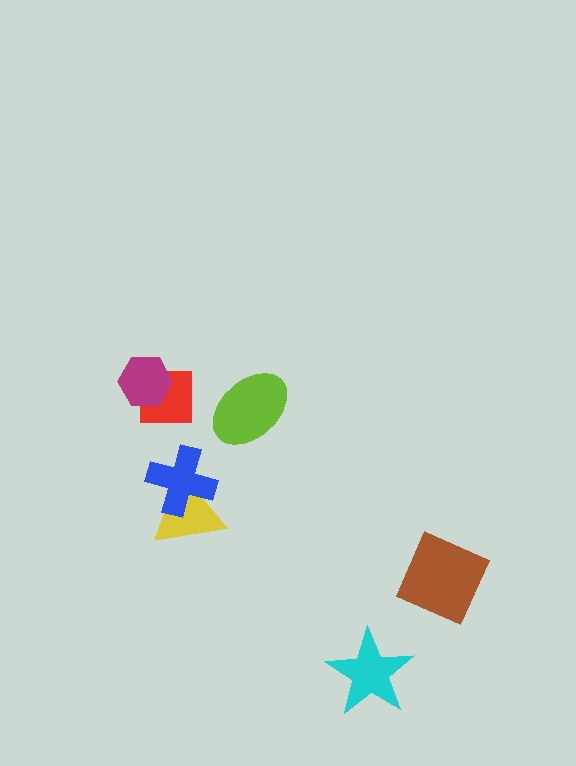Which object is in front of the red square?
The magenta hexagon is in front of the red square.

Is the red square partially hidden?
Yes, it is partially covered by another shape.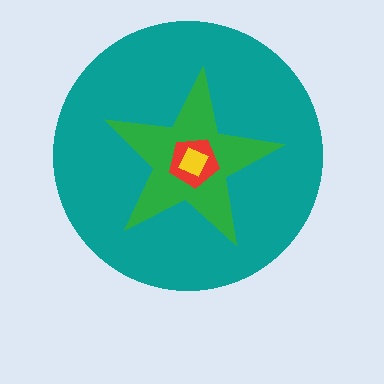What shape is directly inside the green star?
The red pentagon.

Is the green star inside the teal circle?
Yes.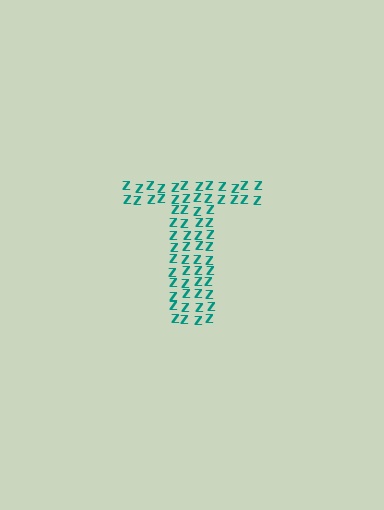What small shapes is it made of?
It is made of small letter Z's.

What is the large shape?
The large shape is the letter T.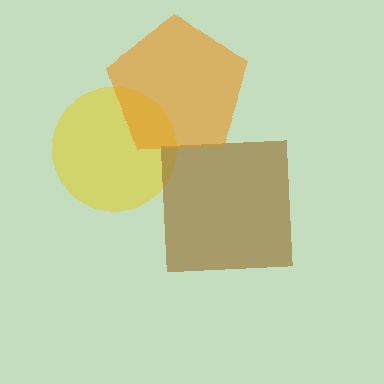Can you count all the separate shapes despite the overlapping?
Yes, there are 3 separate shapes.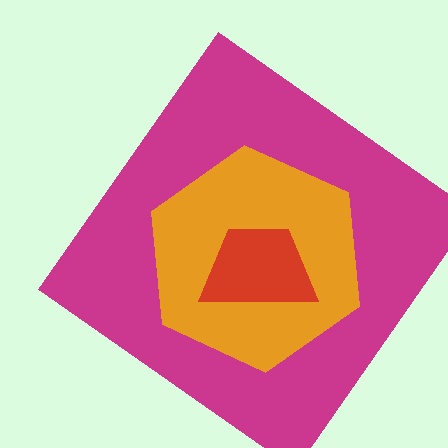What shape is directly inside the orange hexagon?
The red trapezoid.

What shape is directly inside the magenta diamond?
The orange hexagon.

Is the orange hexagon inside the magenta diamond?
Yes.